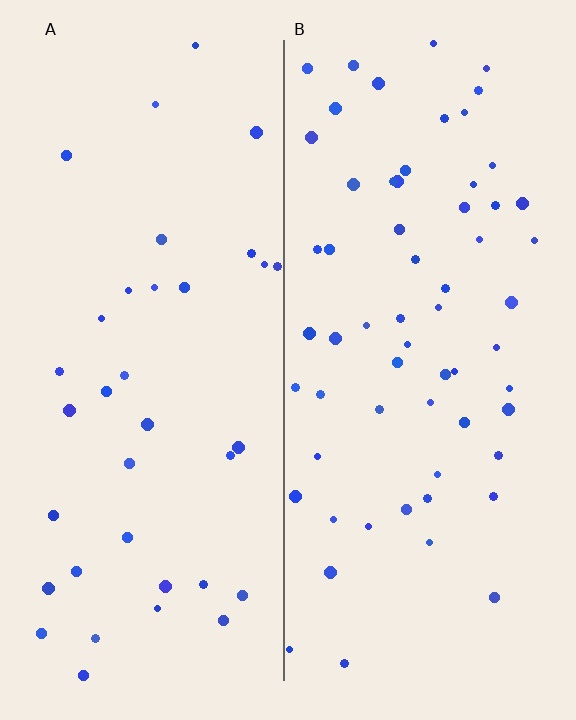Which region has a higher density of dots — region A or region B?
B (the right).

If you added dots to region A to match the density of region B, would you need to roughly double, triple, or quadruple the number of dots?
Approximately double.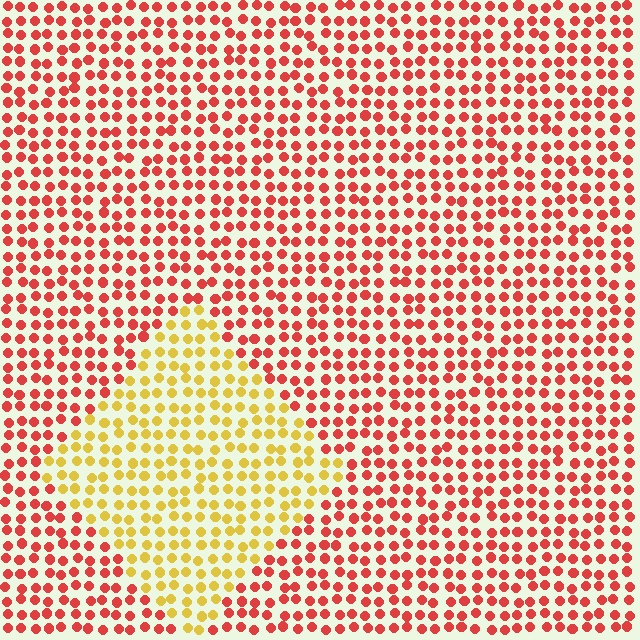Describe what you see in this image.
The image is filled with small red elements in a uniform arrangement. A diamond-shaped region is visible where the elements are tinted to a slightly different hue, forming a subtle color boundary.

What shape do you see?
I see a diamond.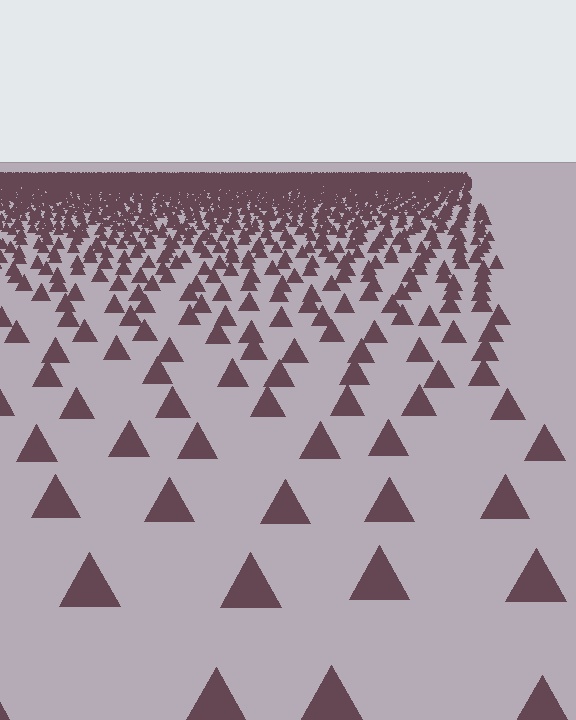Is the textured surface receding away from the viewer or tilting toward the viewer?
The surface is receding away from the viewer. Texture elements get smaller and denser toward the top.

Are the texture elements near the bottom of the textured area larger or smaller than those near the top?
Larger. Near the bottom, elements are closer to the viewer and appear at a bigger on-screen size.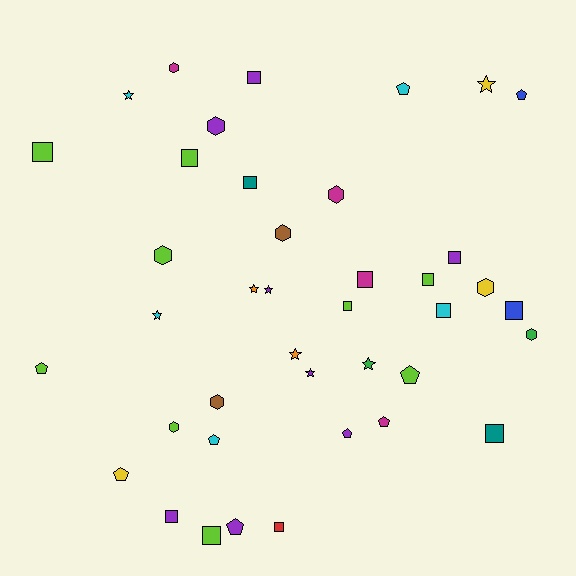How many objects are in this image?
There are 40 objects.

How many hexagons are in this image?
There are 9 hexagons.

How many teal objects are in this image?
There are 2 teal objects.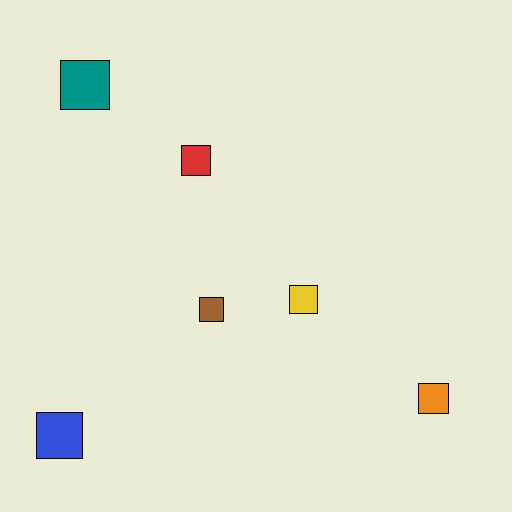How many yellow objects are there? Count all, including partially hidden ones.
There is 1 yellow object.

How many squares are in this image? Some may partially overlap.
There are 6 squares.